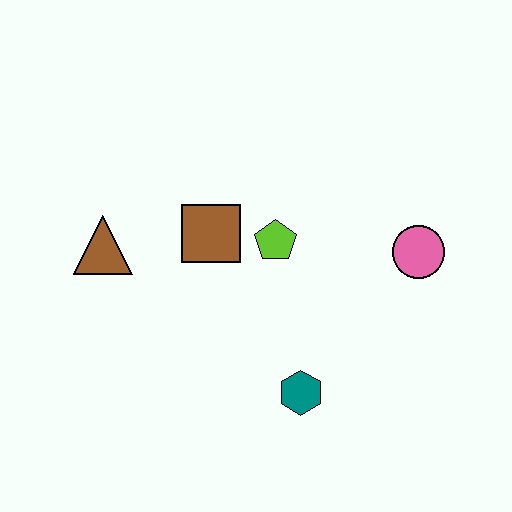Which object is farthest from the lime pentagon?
The brown triangle is farthest from the lime pentagon.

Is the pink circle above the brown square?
No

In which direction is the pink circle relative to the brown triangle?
The pink circle is to the right of the brown triangle.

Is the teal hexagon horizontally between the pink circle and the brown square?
Yes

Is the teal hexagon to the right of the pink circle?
No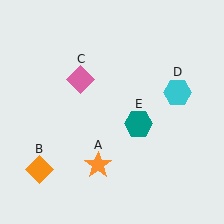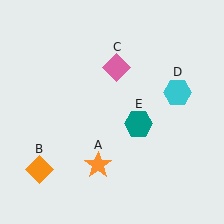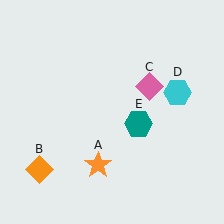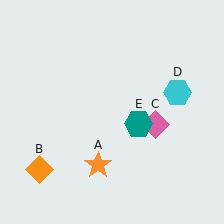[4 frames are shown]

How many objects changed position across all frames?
1 object changed position: pink diamond (object C).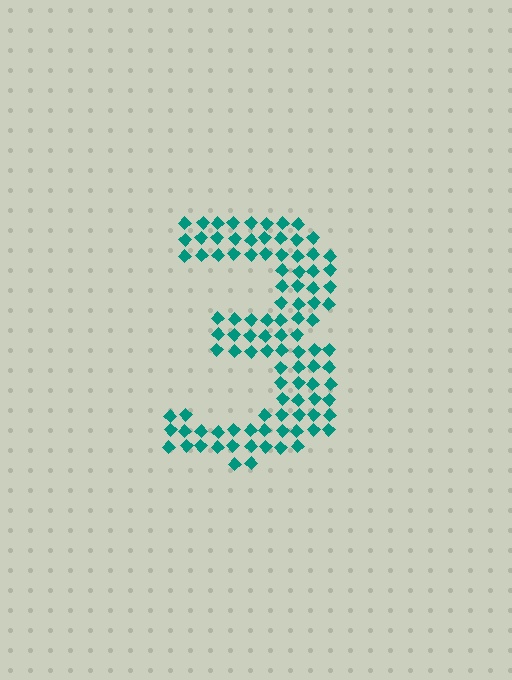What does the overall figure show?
The overall figure shows the digit 3.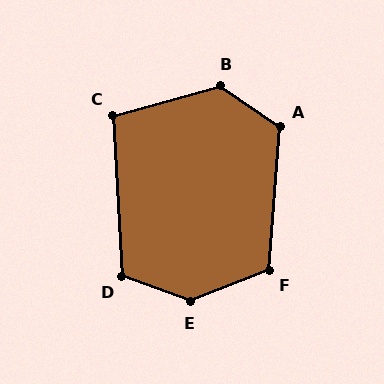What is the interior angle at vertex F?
Approximately 116 degrees (obtuse).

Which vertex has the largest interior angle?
E, at approximately 138 degrees.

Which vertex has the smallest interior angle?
C, at approximately 103 degrees.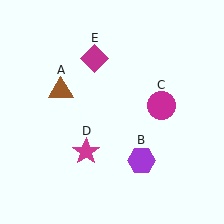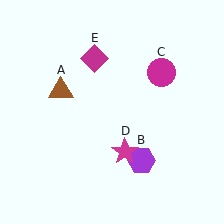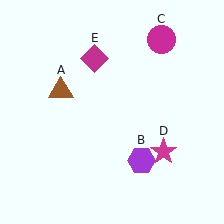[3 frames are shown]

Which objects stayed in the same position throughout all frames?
Brown triangle (object A) and purple hexagon (object B) and magenta diamond (object E) remained stationary.